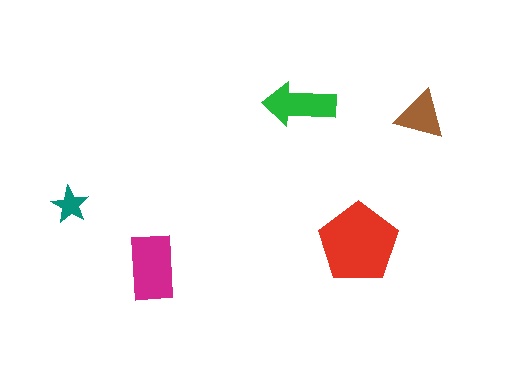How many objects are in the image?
There are 5 objects in the image.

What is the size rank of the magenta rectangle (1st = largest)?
2nd.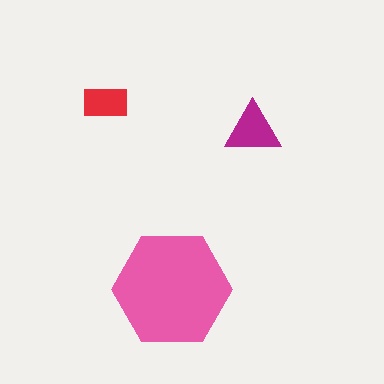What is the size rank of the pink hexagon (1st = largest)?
1st.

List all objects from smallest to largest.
The red rectangle, the magenta triangle, the pink hexagon.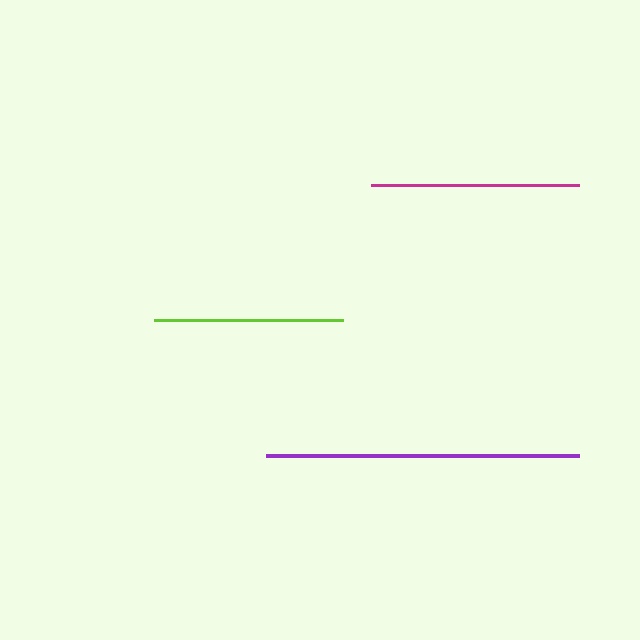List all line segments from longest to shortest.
From longest to shortest: purple, magenta, lime.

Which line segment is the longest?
The purple line is the longest at approximately 313 pixels.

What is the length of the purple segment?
The purple segment is approximately 313 pixels long.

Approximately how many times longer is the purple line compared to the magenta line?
The purple line is approximately 1.5 times the length of the magenta line.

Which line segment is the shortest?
The lime line is the shortest at approximately 189 pixels.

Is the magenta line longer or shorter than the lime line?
The magenta line is longer than the lime line.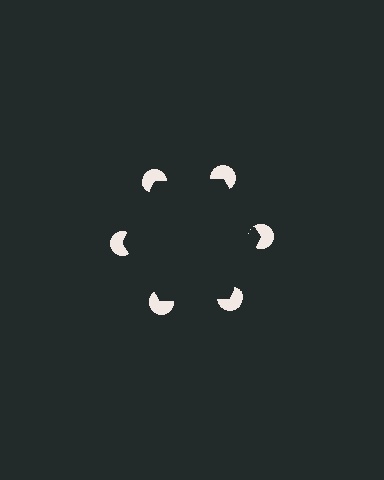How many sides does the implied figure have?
6 sides.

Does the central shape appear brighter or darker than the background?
It typically appears slightly darker than the background, even though no actual brightness change is drawn.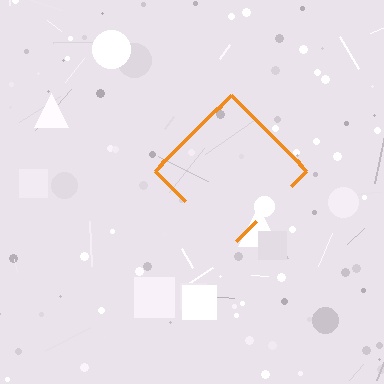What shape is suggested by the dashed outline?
The dashed outline suggests a diamond.